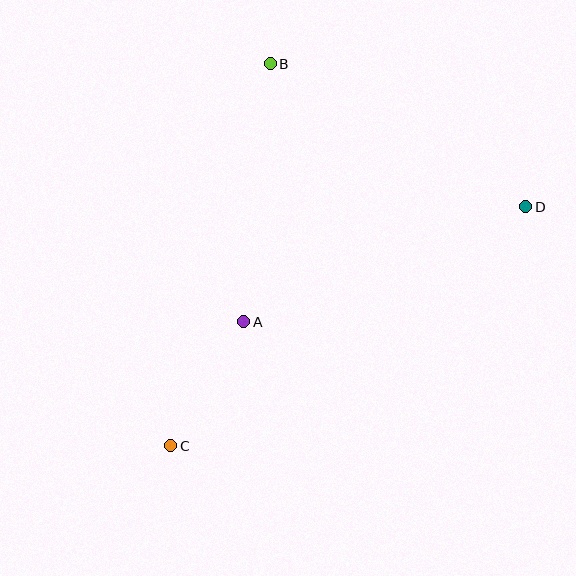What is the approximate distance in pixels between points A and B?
The distance between A and B is approximately 260 pixels.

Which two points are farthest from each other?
Points C and D are farthest from each other.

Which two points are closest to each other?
Points A and C are closest to each other.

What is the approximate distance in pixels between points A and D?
The distance between A and D is approximately 305 pixels.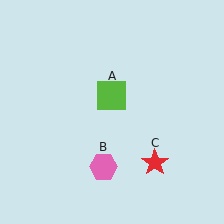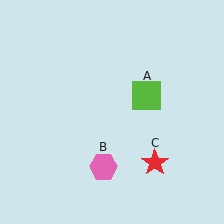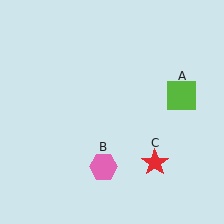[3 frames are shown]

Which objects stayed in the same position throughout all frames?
Pink hexagon (object B) and red star (object C) remained stationary.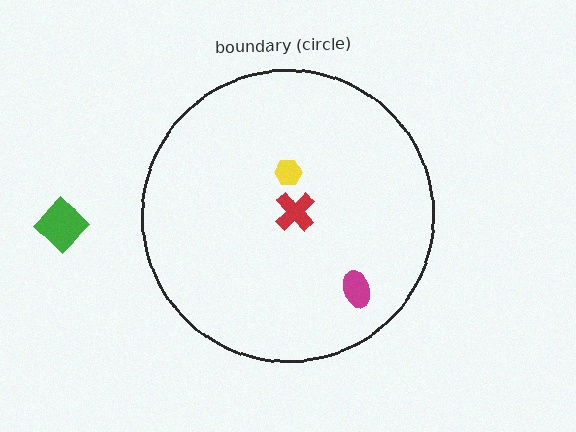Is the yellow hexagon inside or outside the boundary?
Inside.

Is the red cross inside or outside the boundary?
Inside.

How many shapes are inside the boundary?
3 inside, 1 outside.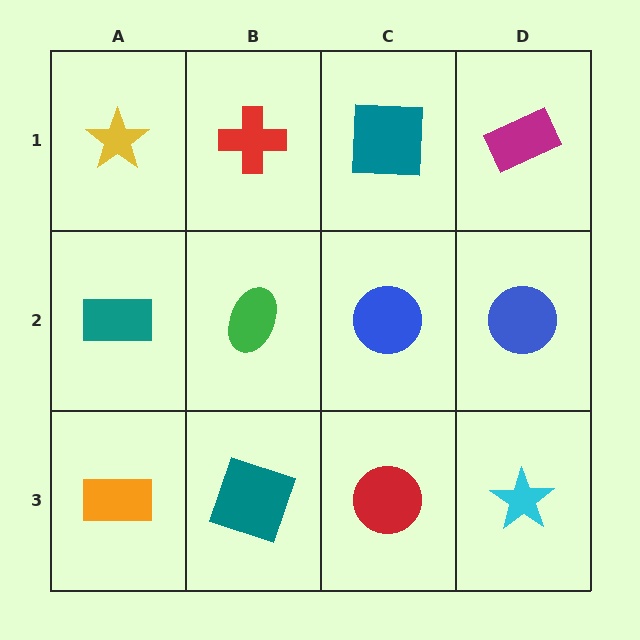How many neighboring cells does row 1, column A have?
2.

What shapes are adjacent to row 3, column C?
A blue circle (row 2, column C), a teal square (row 3, column B), a cyan star (row 3, column D).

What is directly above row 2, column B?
A red cross.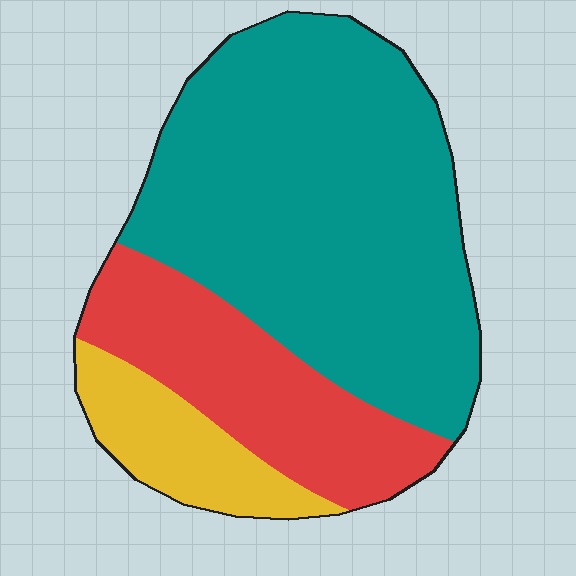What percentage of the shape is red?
Red takes up about one quarter (1/4) of the shape.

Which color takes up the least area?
Yellow, at roughly 15%.